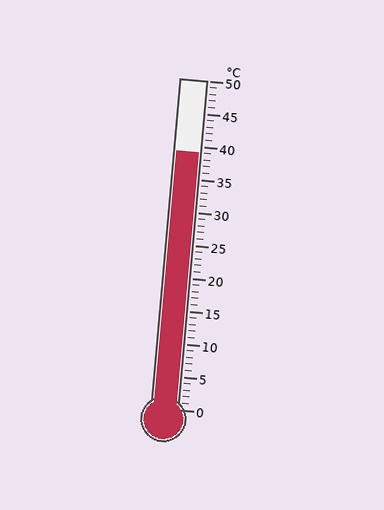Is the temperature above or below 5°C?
The temperature is above 5°C.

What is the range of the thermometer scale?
The thermometer scale ranges from 0°C to 50°C.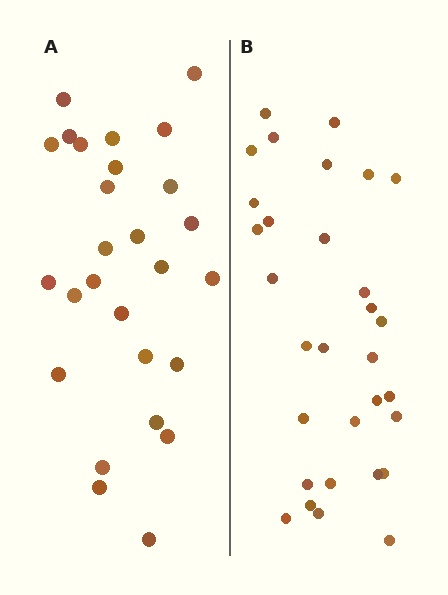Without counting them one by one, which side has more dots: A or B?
Region B (the right region) has more dots.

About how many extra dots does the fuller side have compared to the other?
Region B has about 4 more dots than region A.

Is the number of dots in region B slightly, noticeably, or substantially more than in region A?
Region B has only slightly more — the two regions are fairly close. The ratio is roughly 1.1 to 1.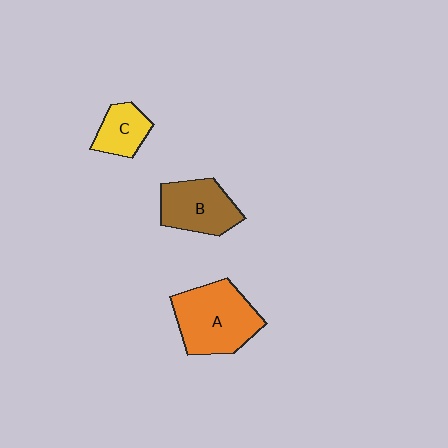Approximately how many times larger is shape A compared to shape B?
Approximately 1.4 times.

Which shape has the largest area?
Shape A (orange).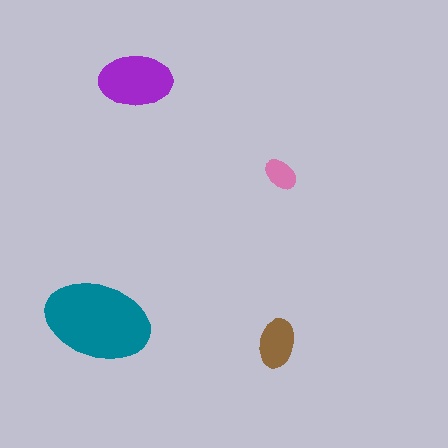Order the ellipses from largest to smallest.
the teal one, the purple one, the brown one, the pink one.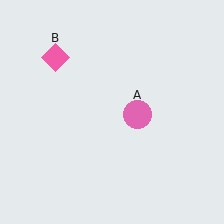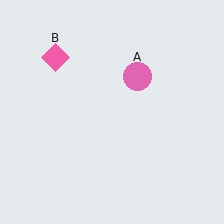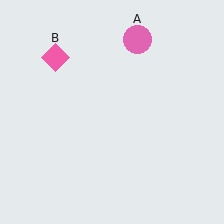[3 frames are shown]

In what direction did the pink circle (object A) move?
The pink circle (object A) moved up.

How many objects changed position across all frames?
1 object changed position: pink circle (object A).